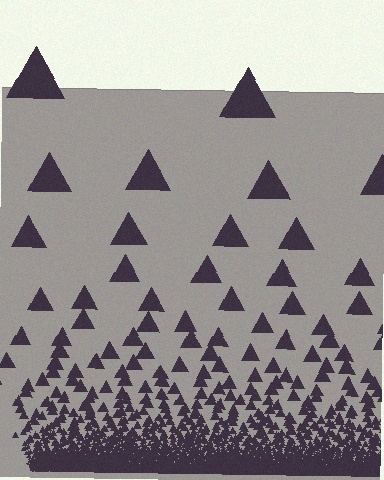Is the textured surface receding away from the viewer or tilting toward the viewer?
The surface appears to tilt toward the viewer. Texture elements get larger and sparser toward the top.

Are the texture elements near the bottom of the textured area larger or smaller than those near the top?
Smaller. The gradient is inverted — elements near the bottom are smaller and denser.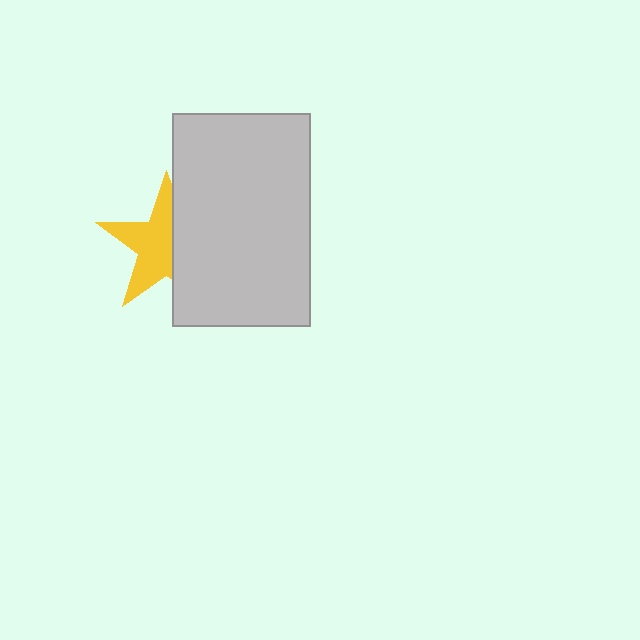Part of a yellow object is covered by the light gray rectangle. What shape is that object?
It is a star.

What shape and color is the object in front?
The object in front is a light gray rectangle.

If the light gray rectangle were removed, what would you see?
You would see the complete yellow star.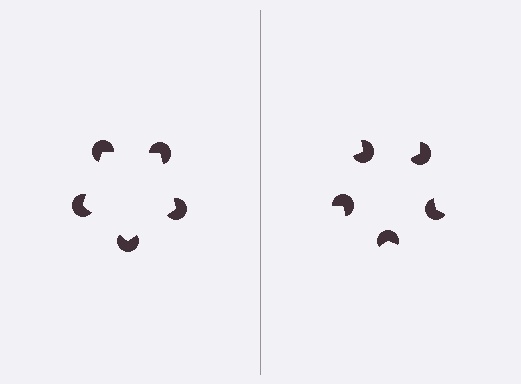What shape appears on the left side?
An illusory pentagon.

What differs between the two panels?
The pac-man discs are positioned identically on both sides; only the wedge orientations differ. On the left they align to a pentagon; on the right they are misaligned.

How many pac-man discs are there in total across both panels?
10 — 5 on each side.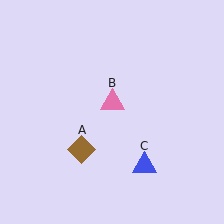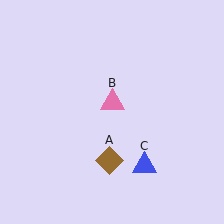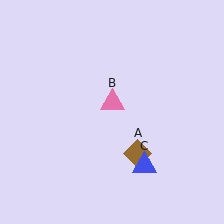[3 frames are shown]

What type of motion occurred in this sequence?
The brown diamond (object A) rotated counterclockwise around the center of the scene.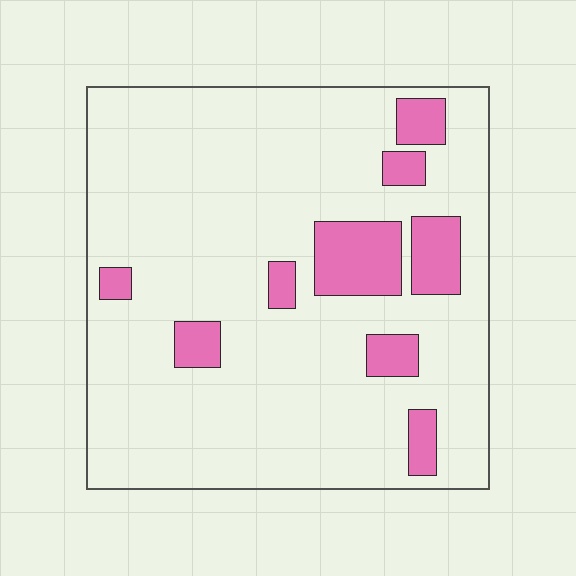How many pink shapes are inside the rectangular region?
9.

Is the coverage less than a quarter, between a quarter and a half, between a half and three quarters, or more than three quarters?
Less than a quarter.